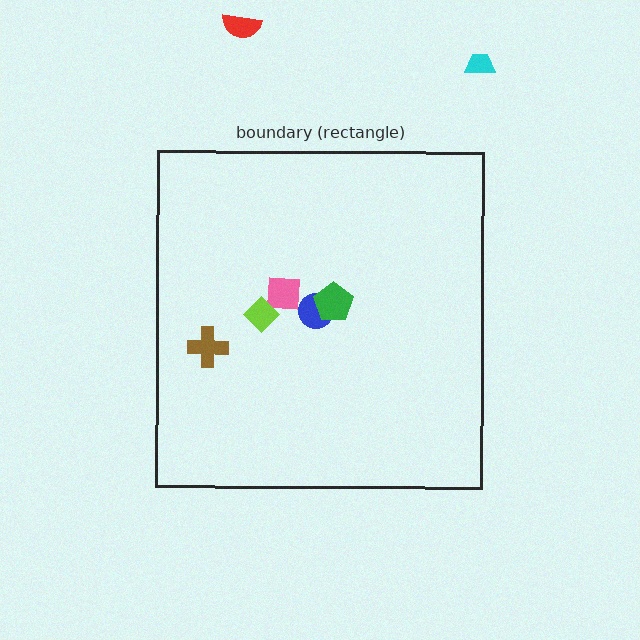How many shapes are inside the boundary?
5 inside, 2 outside.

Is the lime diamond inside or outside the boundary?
Inside.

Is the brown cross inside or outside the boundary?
Inside.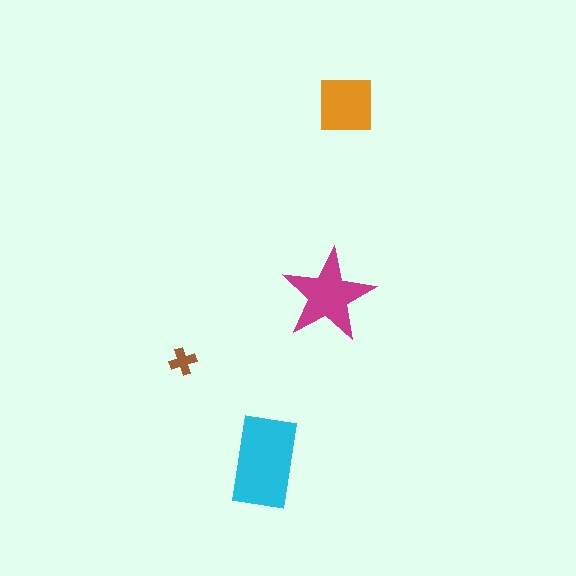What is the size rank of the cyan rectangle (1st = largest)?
1st.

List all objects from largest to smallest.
The cyan rectangle, the magenta star, the orange square, the brown cross.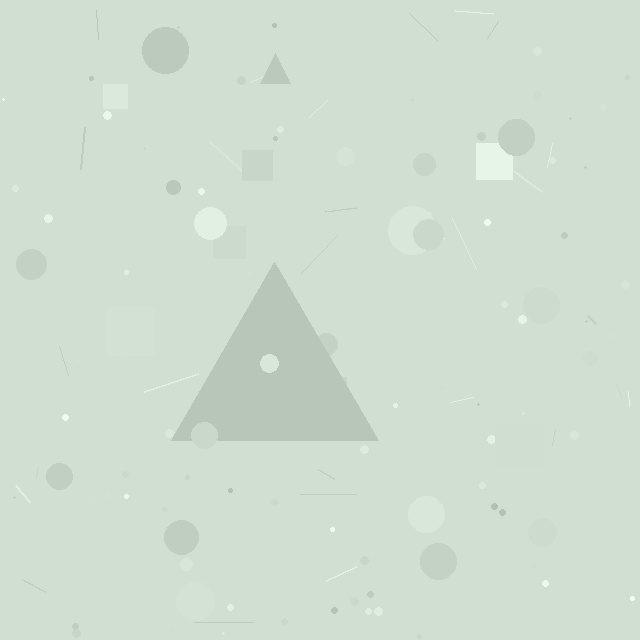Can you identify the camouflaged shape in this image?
The camouflaged shape is a triangle.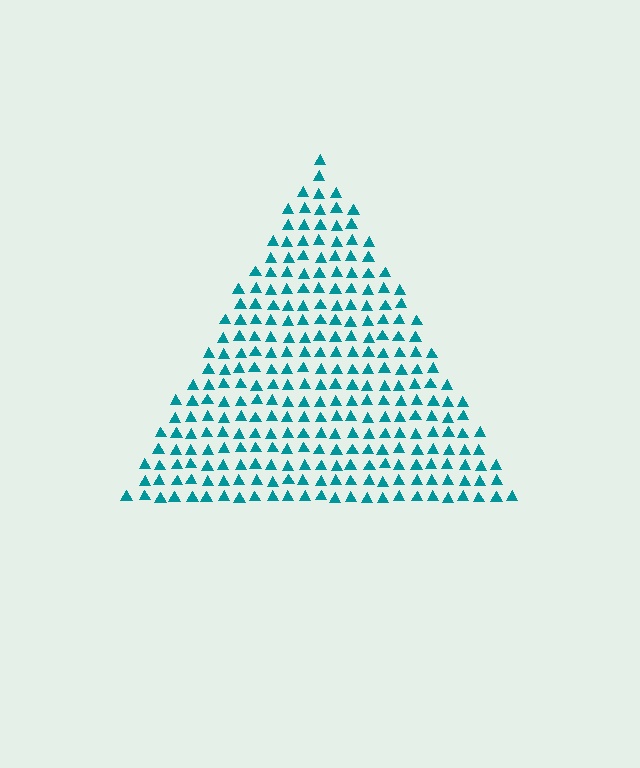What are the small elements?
The small elements are triangles.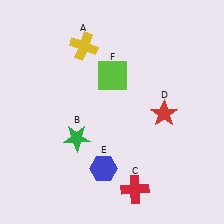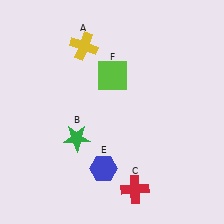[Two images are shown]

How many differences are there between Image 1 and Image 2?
There is 1 difference between the two images.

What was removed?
The red star (D) was removed in Image 2.